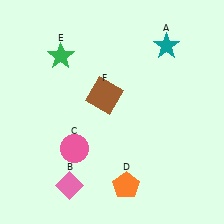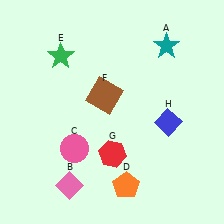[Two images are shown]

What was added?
A red hexagon (G), a blue diamond (H) were added in Image 2.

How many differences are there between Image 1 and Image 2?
There are 2 differences between the two images.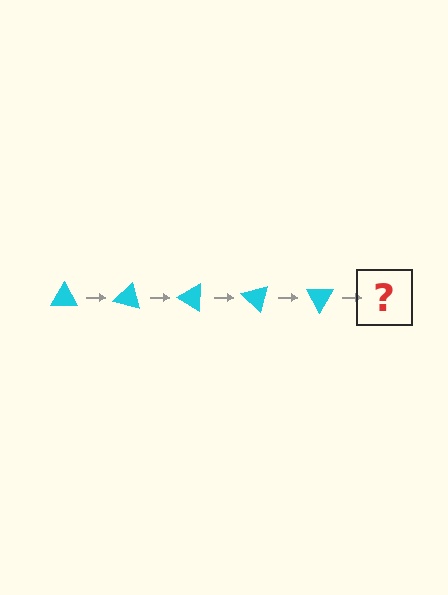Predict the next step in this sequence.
The next step is a cyan triangle rotated 75 degrees.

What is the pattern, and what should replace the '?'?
The pattern is that the triangle rotates 15 degrees each step. The '?' should be a cyan triangle rotated 75 degrees.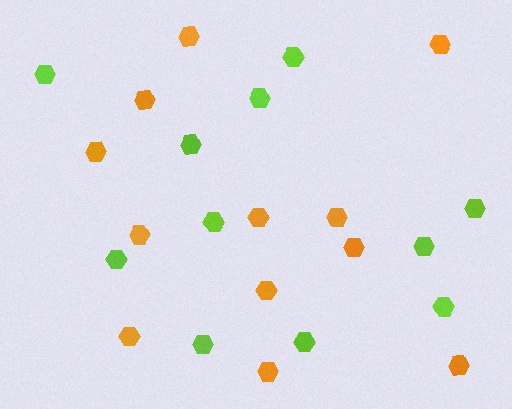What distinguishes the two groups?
There are 2 groups: one group of orange hexagons (12) and one group of lime hexagons (11).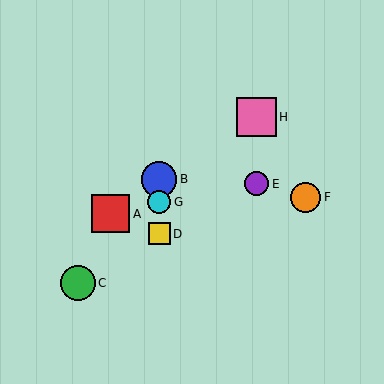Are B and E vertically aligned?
No, B is at x≈159 and E is at x≈256.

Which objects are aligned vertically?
Objects B, D, G are aligned vertically.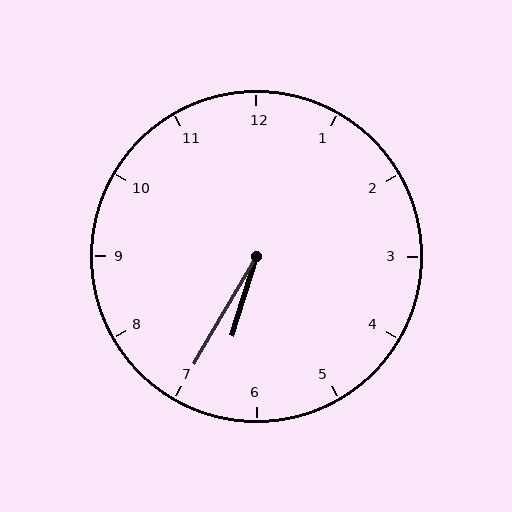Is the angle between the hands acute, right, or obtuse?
It is acute.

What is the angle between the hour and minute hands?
Approximately 12 degrees.